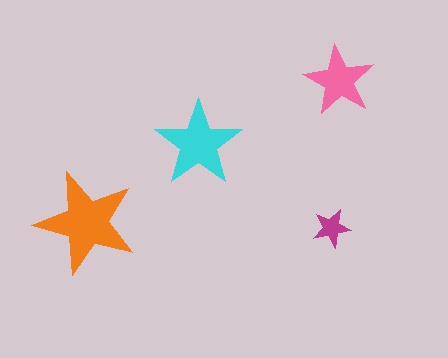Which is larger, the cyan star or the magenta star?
The cyan one.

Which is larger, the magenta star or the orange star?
The orange one.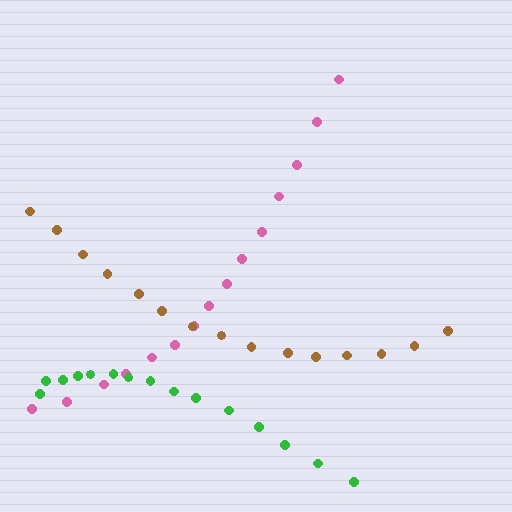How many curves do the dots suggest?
There are 3 distinct paths.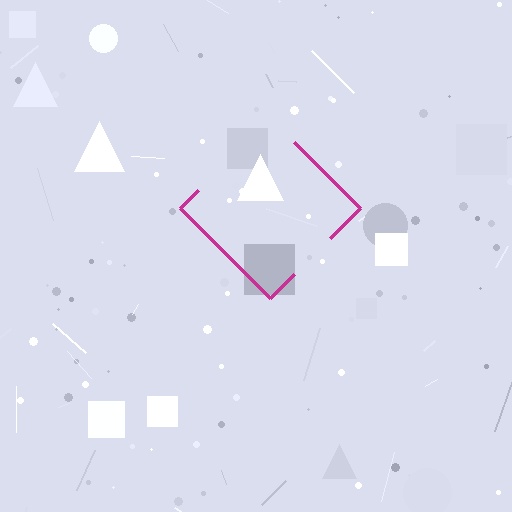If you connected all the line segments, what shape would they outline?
They would outline a diamond.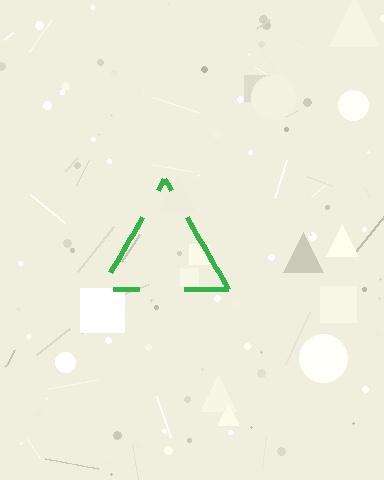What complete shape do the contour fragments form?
The contour fragments form a triangle.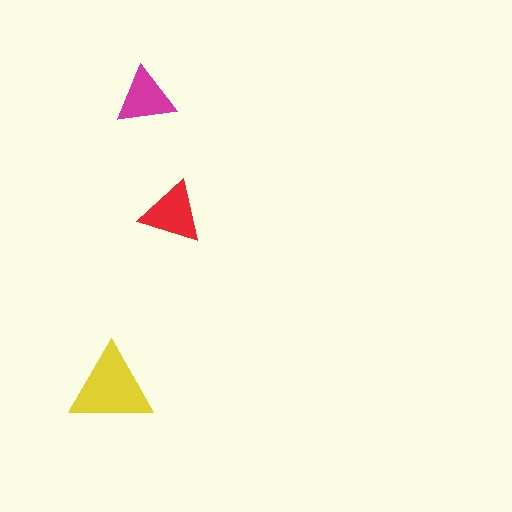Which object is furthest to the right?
The red triangle is rightmost.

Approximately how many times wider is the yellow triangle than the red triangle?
About 1.5 times wider.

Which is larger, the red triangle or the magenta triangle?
The red one.